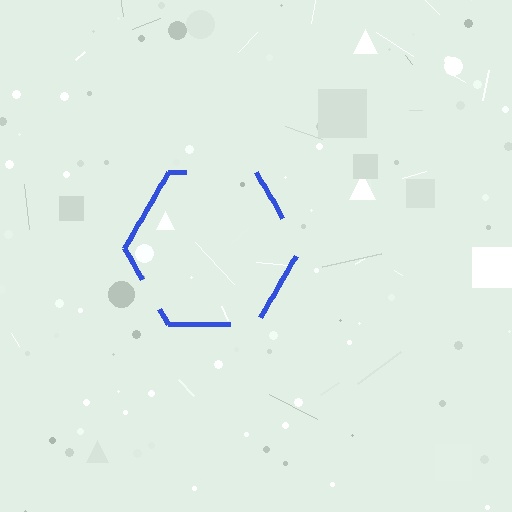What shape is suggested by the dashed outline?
The dashed outline suggests a hexagon.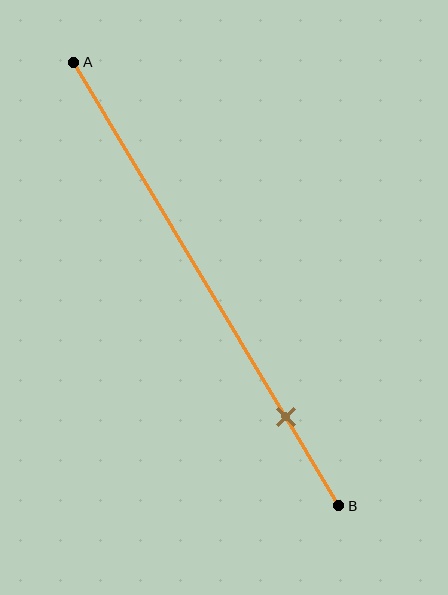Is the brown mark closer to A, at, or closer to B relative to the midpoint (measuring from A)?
The brown mark is closer to point B than the midpoint of segment AB.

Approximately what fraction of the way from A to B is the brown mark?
The brown mark is approximately 80% of the way from A to B.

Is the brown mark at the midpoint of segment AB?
No, the mark is at about 80% from A, not at the 50% midpoint.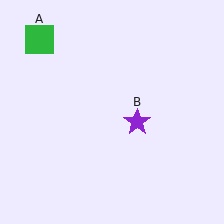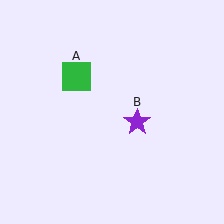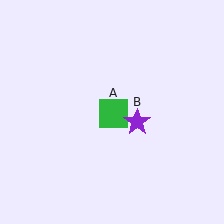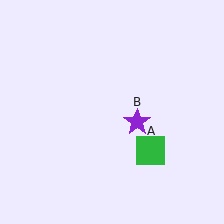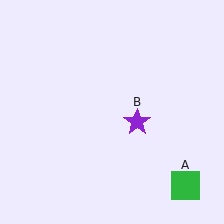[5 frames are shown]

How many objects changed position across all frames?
1 object changed position: green square (object A).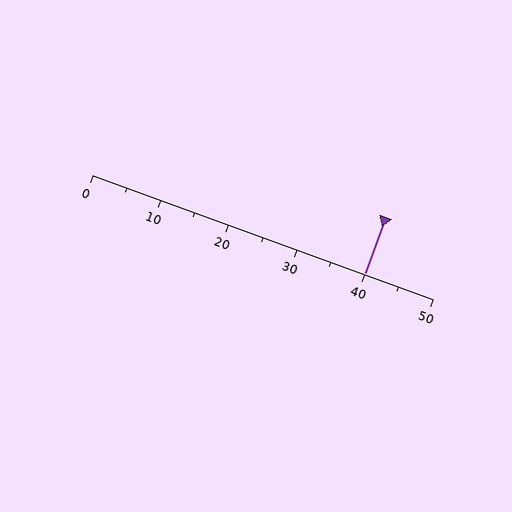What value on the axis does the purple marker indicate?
The marker indicates approximately 40.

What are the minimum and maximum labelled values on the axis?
The axis runs from 0 to 50.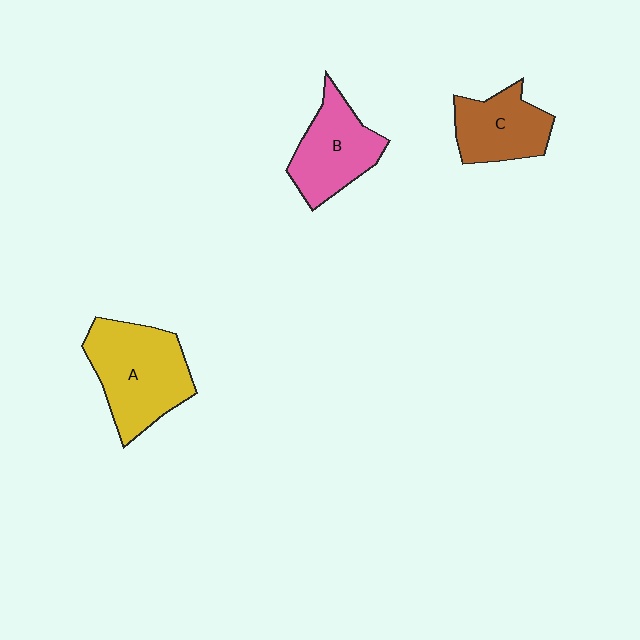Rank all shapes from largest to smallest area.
From largest to smallest: A (yellow), B (pink), C (brown).